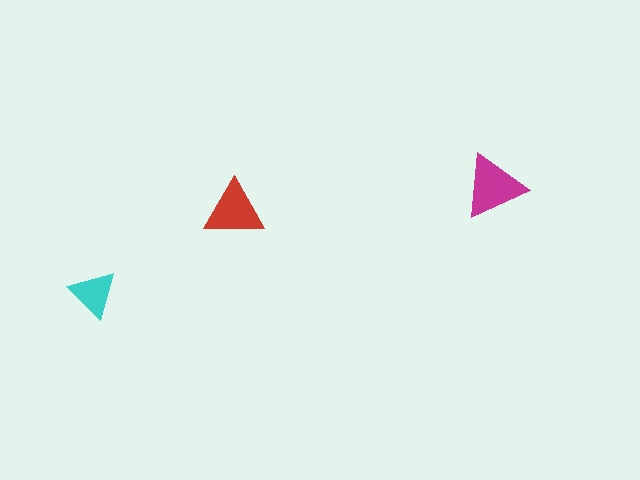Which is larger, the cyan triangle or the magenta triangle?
The magenta one.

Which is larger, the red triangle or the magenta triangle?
The magenta one.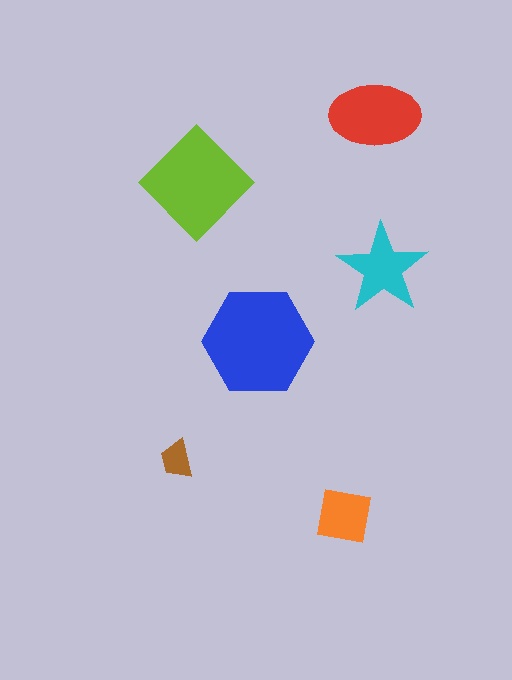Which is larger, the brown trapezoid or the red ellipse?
The red ellipse.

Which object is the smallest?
The brown trapezoid.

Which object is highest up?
The red ellipse is topmost.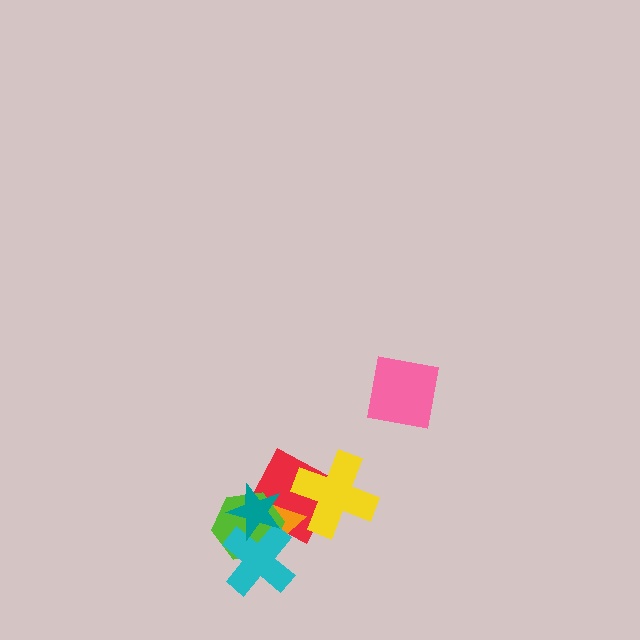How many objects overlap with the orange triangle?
5 objects overlap with the orange triangle.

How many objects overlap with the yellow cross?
2 objects overlap with the yellow cross.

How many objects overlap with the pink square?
0 objects overlap with the pink square.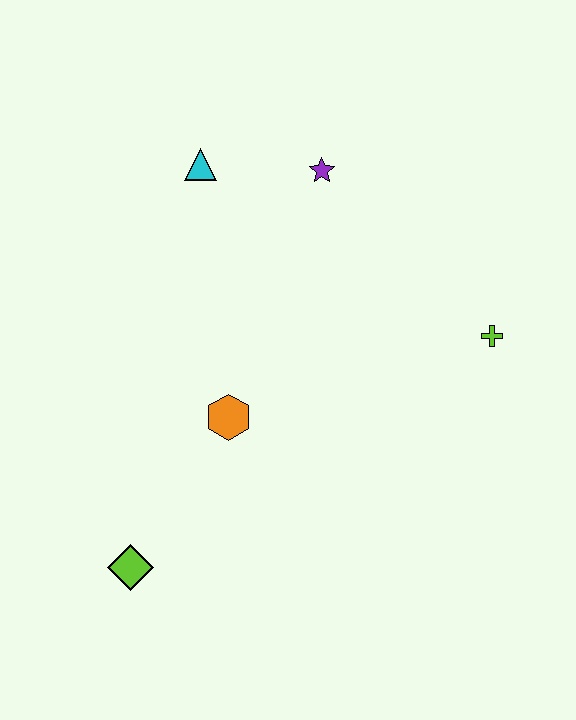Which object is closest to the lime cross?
The purple star is closest to the lime cross.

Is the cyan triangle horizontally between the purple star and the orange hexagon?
No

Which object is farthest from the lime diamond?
The purple star is farthest from the lime diamond.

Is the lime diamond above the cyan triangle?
No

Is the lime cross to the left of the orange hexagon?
No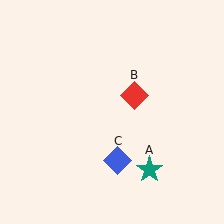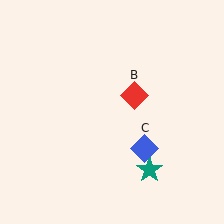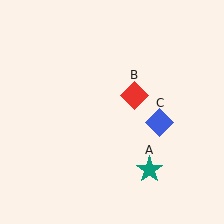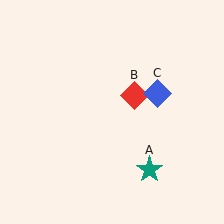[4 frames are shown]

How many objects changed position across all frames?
1 object changed position: blue diamond (object C).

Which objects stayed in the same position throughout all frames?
Teal star (object A) and red diamond (object B) remained stationary.